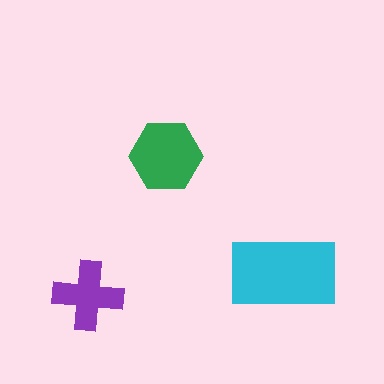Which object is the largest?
The cyan rectangle.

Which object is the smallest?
The purple cross.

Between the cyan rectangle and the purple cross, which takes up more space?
The cyan rectangle.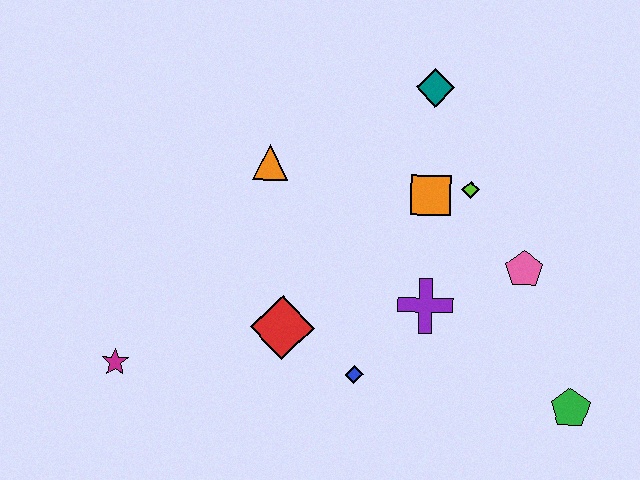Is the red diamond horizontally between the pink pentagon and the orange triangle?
Yes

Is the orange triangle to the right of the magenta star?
Yes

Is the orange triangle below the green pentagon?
No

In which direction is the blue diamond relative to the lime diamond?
The blue diamond is below the lime diamond.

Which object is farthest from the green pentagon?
The magenta star is farthest from the green pentagon.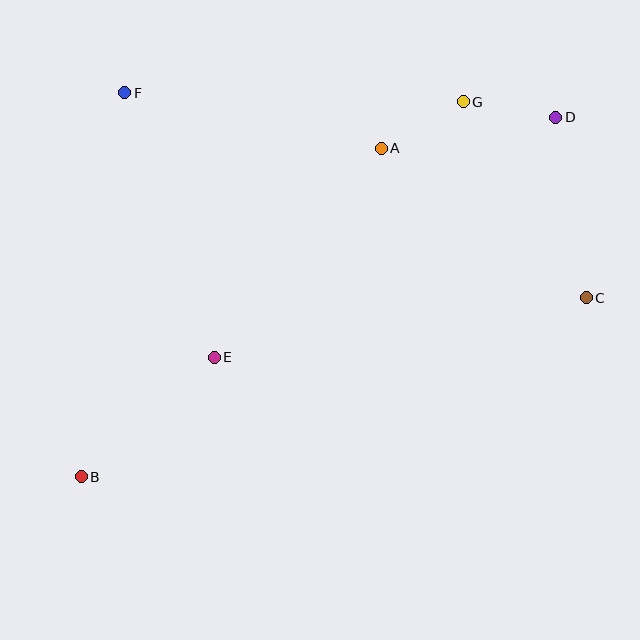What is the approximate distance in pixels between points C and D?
The distance between C and D is approximately 183 pixels.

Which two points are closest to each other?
Points D and G are closest to each other.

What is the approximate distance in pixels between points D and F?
The distance between D and F is approximately 432 pixels.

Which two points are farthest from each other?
Points B and D are farthest from each other.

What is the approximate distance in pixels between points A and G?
The distance between A and G is approximately 94 pixels.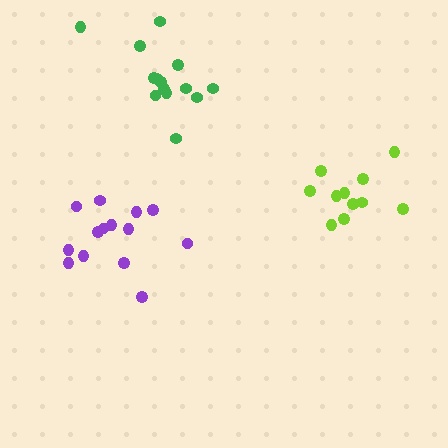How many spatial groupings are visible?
There are 3 spatial groupings.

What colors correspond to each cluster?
The clusters are colored: purple, lime, green.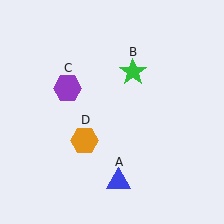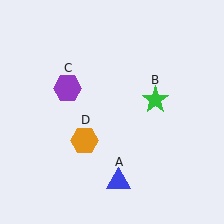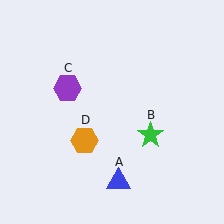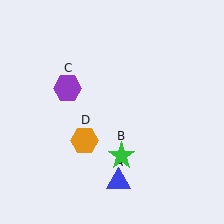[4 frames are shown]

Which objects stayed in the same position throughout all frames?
Blue triangle (object A) and purple hexagon (object C) and orange hexagon (object D) remained stationary.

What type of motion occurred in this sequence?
The green star (object B) rotated clockwise around the center of the scene.